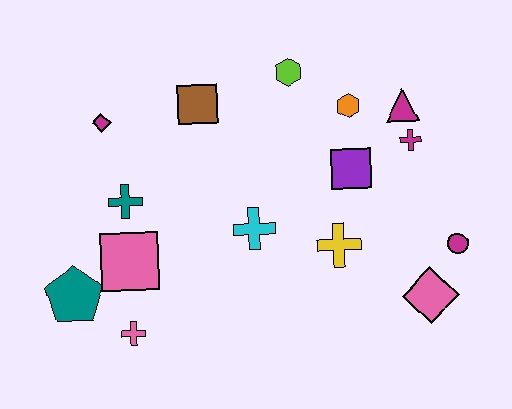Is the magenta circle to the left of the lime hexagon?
No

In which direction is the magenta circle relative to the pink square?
The magenta circle is to the right of the pink square.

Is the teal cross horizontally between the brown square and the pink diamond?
No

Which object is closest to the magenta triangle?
The magenta cross is closest to the magenta triangle.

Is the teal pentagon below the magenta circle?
Yes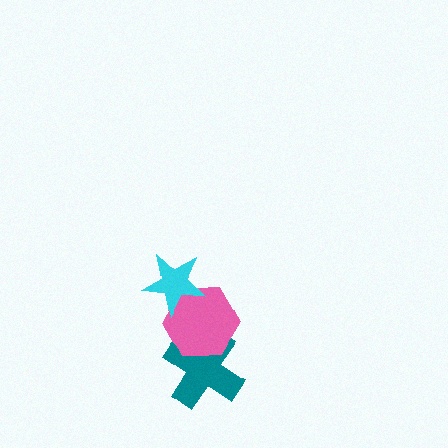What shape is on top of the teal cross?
The pink hexagon is on top of the teal cross.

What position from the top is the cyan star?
The cyan star is 1st from the top.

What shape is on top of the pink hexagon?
The cyan star is on top of the pink hexagon.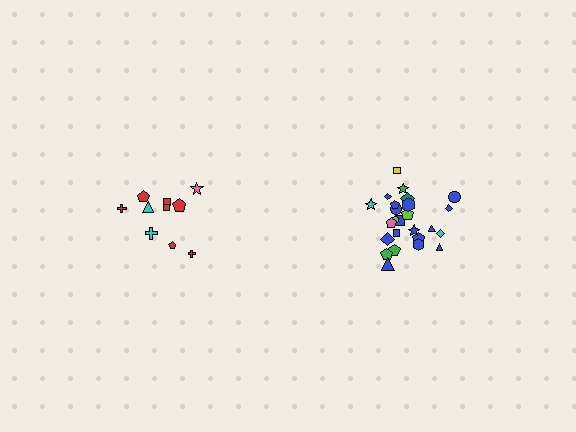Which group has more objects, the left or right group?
The right group.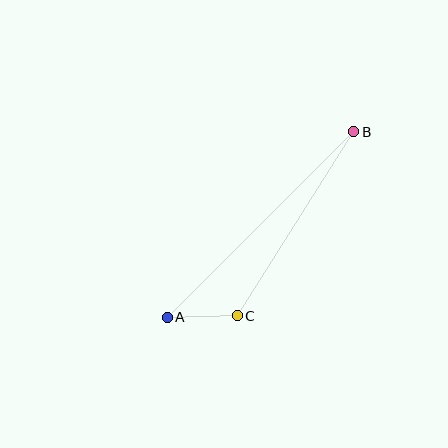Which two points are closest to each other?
Points A and C are closest to each other.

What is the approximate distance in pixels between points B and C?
The distance between B and C is approximately 218 pixels.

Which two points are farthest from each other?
Points A and B are farthest from each other.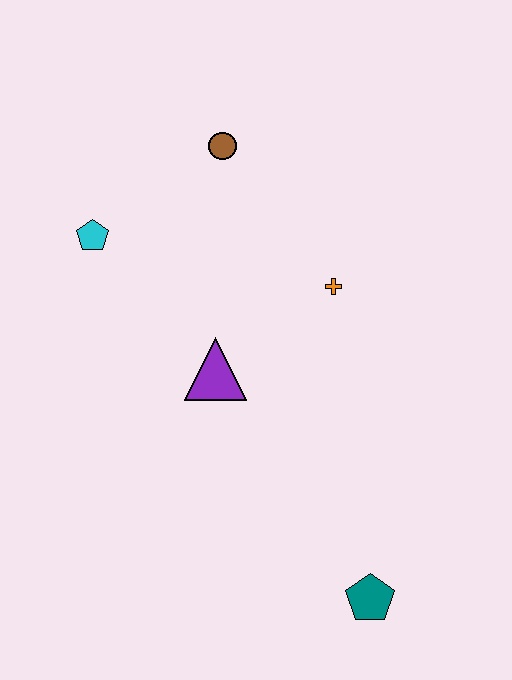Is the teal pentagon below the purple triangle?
Yes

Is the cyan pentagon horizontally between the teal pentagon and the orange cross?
No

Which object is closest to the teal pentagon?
The purple triangle is closest to the teal pentagon.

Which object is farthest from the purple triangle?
The teal pentagon is farthest from the purple triangle.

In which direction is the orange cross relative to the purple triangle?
The orange cross is to the right of the purple triangle.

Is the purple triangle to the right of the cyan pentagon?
Yes